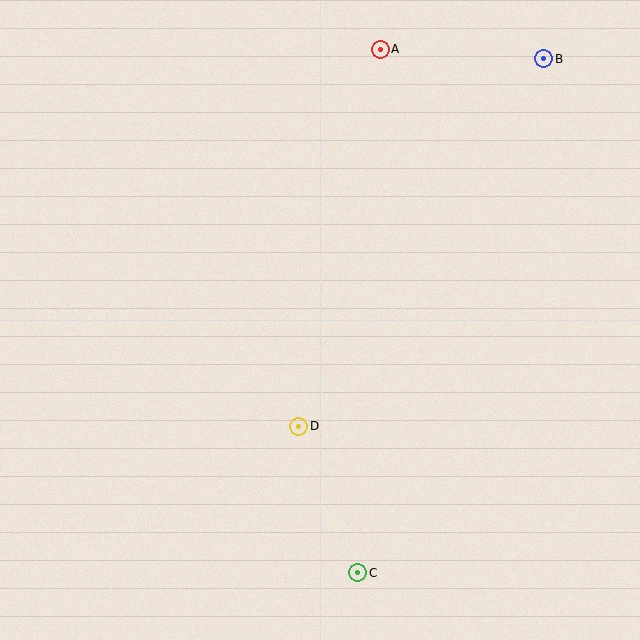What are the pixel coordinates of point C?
Point C is at (358, 573).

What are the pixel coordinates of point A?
Point A is at (380, 49).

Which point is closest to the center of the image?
Point D at (299, 426) is closest to the center.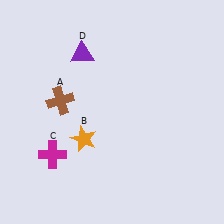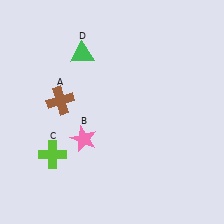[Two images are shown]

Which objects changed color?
B changed from orange to pink. C changed from magenta to lime. D changed from purple to green.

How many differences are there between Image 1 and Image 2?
There are 3 differences between the two images.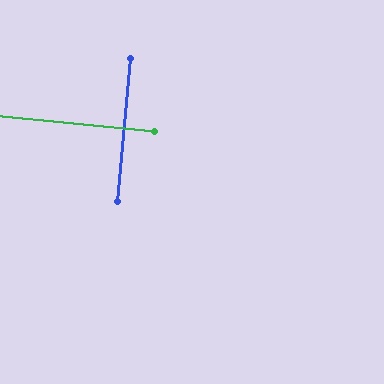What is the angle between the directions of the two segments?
Approximately 90 degrees.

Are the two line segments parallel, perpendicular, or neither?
Perpendicular — they meet at approximately 90°.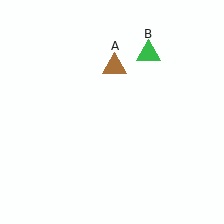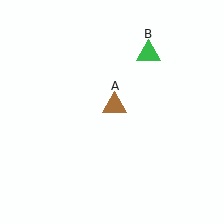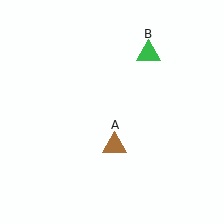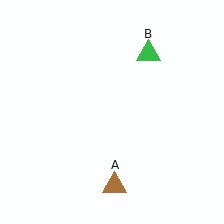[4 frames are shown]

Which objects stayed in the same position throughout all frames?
Green triangle (object B) remained stationary.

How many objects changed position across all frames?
1 object changed position: brown triangle (object A).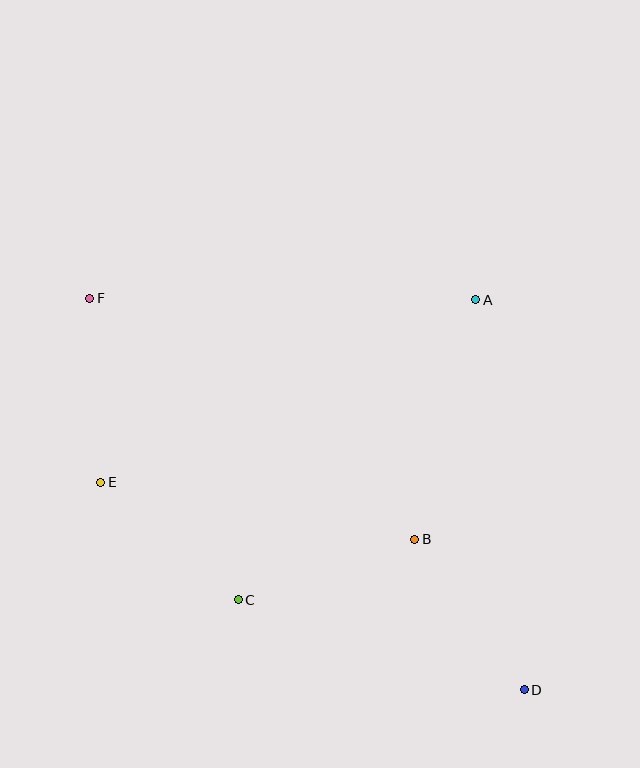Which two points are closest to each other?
Points C and E are closest to each other.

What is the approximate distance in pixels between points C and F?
The distance between C and F is approximately 336 pixels.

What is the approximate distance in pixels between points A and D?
The distance between A and D is approximately 393 pixels.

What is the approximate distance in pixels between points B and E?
The distance between B and E is approximately 319 pixels.